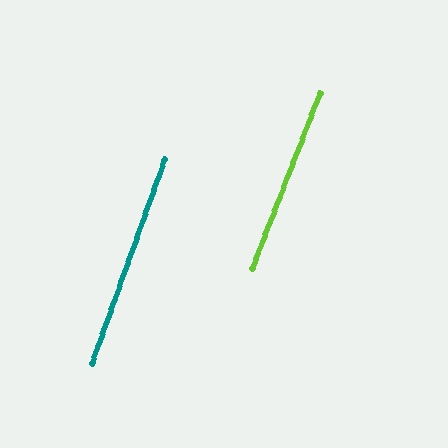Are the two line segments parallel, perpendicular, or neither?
Parallel — their directions differ by only 1.5°.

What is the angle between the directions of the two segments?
Approximately 1 degree.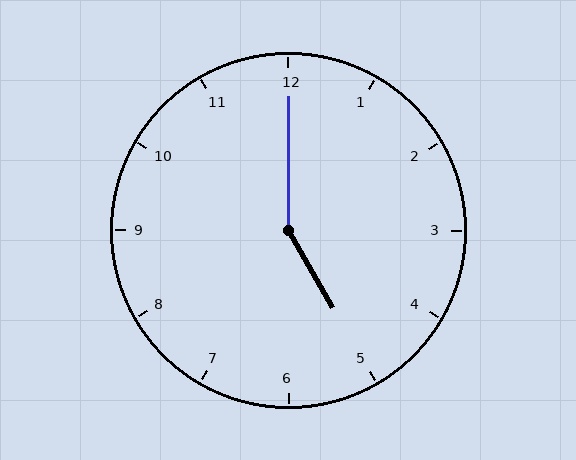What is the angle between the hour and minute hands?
Approximately 150 degrees.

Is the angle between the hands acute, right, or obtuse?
It is obtuse.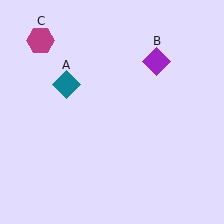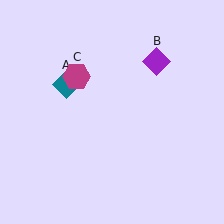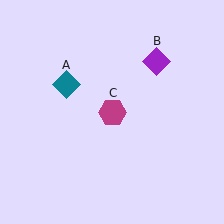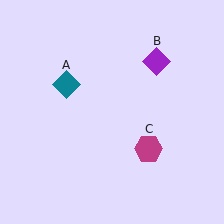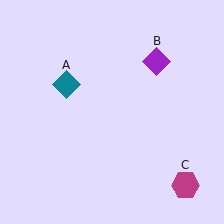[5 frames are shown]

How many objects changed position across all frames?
1 object changed position: magenta hexagon (object C).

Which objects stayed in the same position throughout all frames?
Teal diamond (object A) and purple diamond (object B) remained stationary.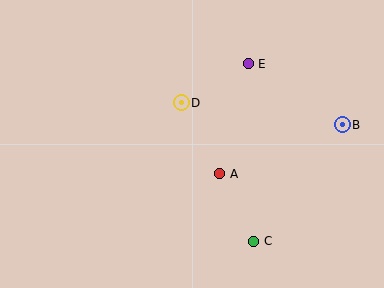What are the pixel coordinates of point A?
Point A is at (220, 174).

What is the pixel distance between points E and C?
The distance between E and C is 178 pixels.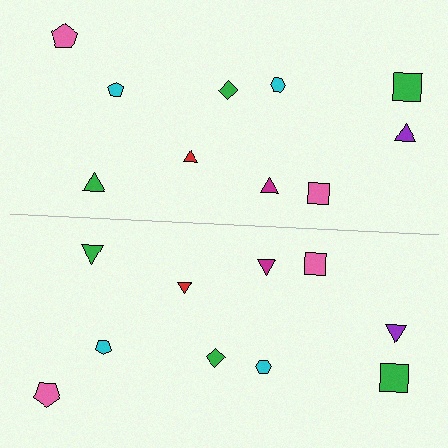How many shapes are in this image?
There are 20 shapes in this image.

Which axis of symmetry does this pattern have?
The pattern has a horizontal axis of symmetry running through the center of the image.